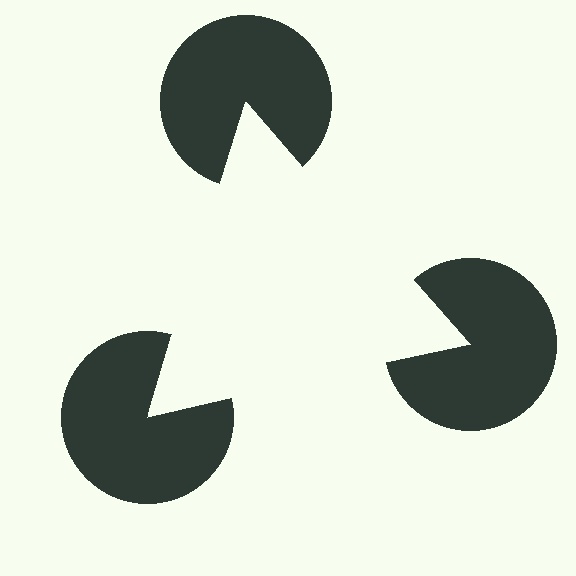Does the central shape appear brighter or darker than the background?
It typically appears slightly brighter than the background, even though no actual brightness change is drawn.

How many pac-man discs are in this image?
There are 3 — one at each vertex of the illusory triangle.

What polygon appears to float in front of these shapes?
An illusory triangle — its edges are inferred from the aligned wedge cuts in the pac-man discs, not physically drawn.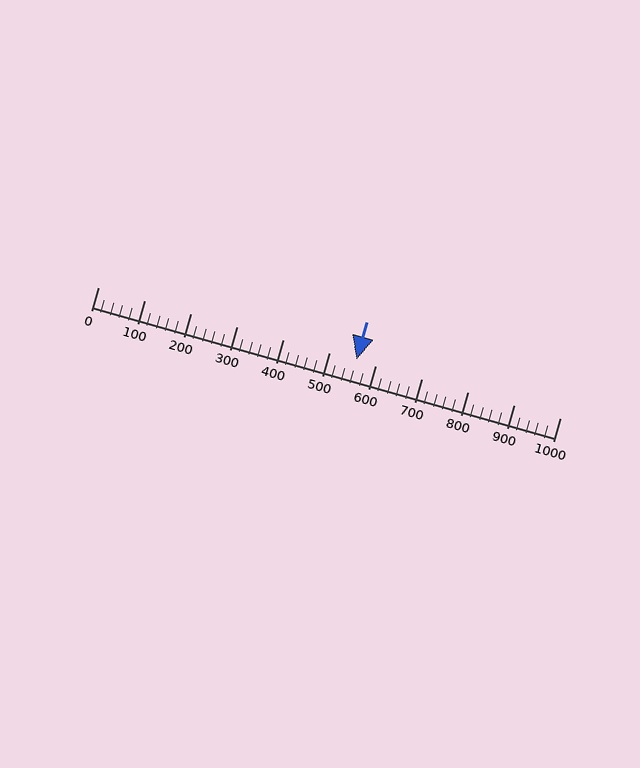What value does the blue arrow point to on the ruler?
The blue arrow points to approximately 560.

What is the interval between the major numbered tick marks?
The major tick marks are spaced 100 units apart.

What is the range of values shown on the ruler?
The ruler shows values from 0 to 1000.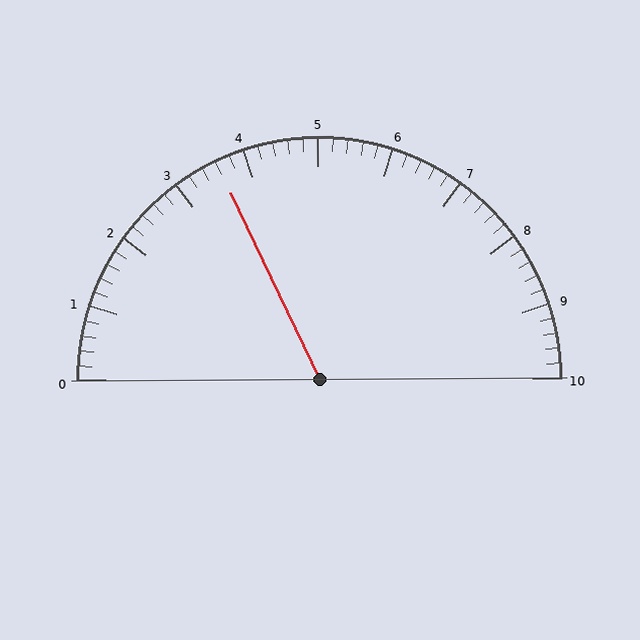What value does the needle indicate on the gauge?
The needle indicates approximately 3.6.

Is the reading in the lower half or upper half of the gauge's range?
The reading is in the lower half of the range (0 to 10).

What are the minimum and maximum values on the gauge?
The gauge ranges from 0 to 10.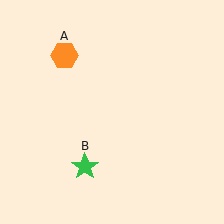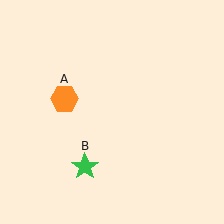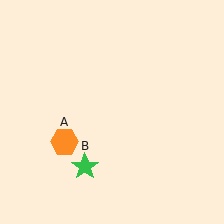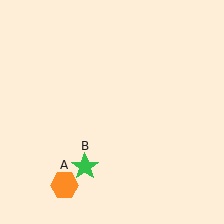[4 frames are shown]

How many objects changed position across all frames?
1 object changed position: orange hexagon (object A).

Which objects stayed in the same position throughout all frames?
Green star (object B) remained stationary.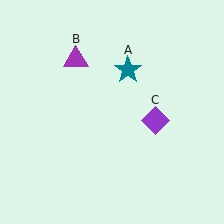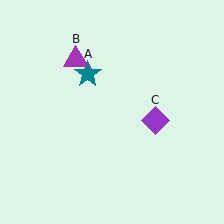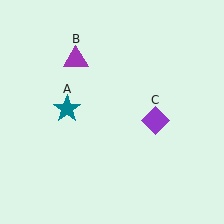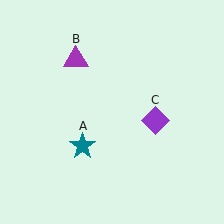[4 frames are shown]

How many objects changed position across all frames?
1 object changed position: teal star (object A).